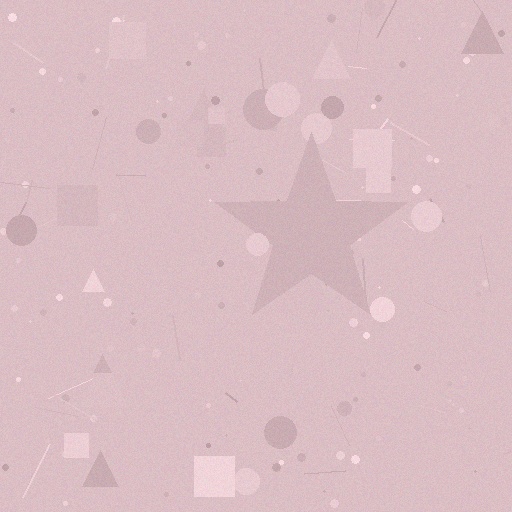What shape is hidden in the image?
A star is hidden in the image.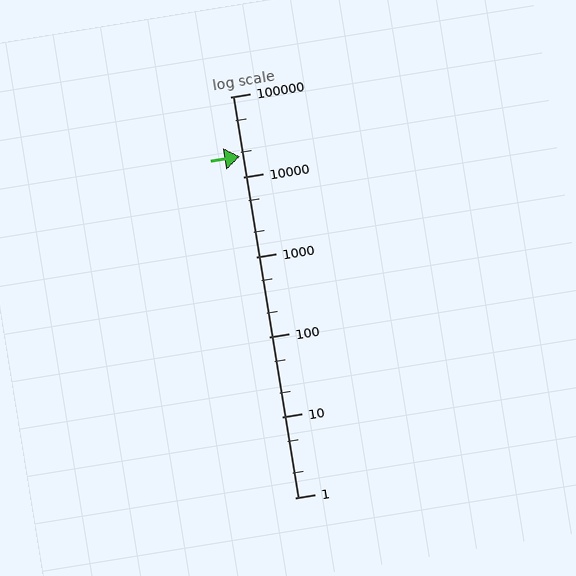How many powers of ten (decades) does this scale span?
The scale spans 5 decades, from 1 to 100000.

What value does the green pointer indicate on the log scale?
The pointer indicates approximately 18000.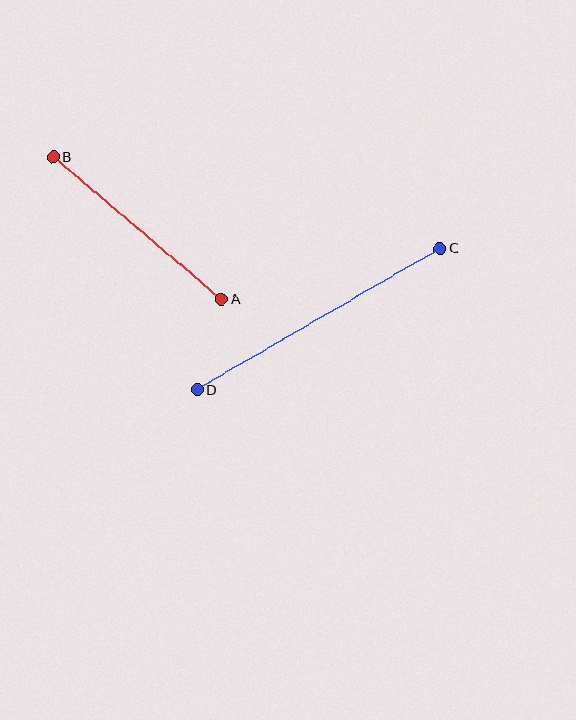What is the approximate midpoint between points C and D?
The midpoint is at approximately (319, 319) pixels.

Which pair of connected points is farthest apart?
Points C and D are farthest apart.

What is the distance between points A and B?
The distance is approximately 220 pixels.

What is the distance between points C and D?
The distance is approximately 282 pixels.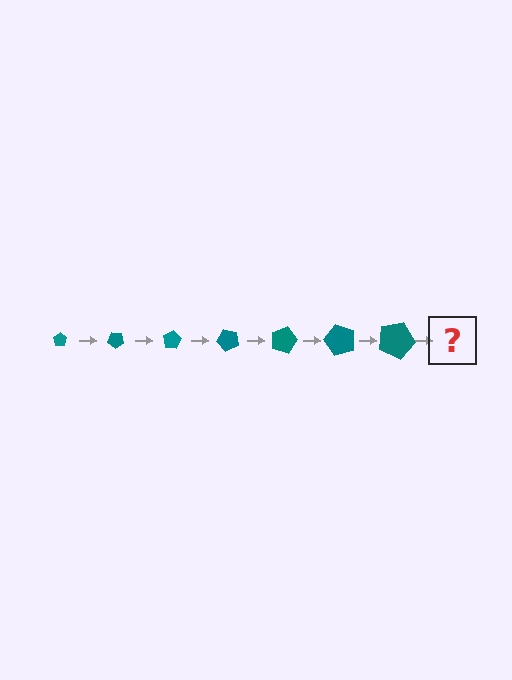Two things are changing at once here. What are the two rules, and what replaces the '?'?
The two rules are that the pentagon grows larger each step and it rotates 40 degrees each step. The '?' should be a pentagon, larger than the previous one and rotated 280 degrees from the start.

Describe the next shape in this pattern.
It should be a pentagon, larger than the previous one and rotated 280 degrees from the start.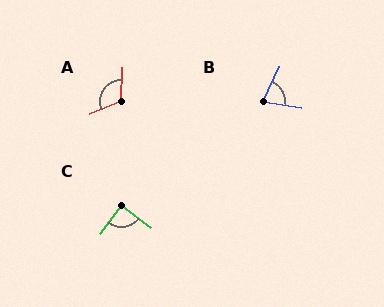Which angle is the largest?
A, at approximately 115 degrees.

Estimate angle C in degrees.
Approximately 90 degrees.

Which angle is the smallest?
B, at approximately 73 degrees.